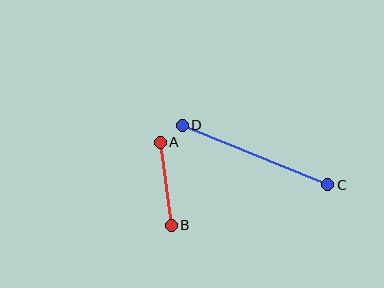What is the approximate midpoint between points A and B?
The midpoint is at approximately (166, 184) pixels.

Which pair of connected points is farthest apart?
Points C and D are farthest apart.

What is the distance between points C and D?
The distance is approximately 157 pixels.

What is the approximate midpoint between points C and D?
The midpoint is at approximately (255, 155) pixels.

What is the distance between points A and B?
The distance is approximately 84 pixels.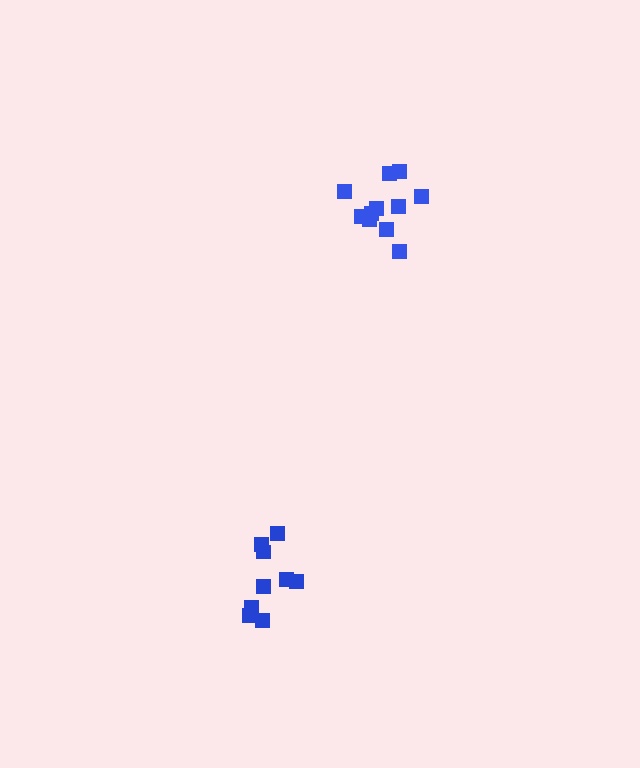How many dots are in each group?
Group 1: 9 dots, Group 2: 11 dots (20 total).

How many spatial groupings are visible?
There are 2 spatial groupings.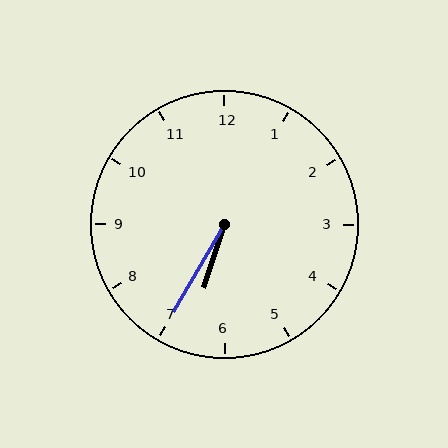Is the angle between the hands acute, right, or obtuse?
It is acute.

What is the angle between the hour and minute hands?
Approximately 12 degrees.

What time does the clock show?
6:35.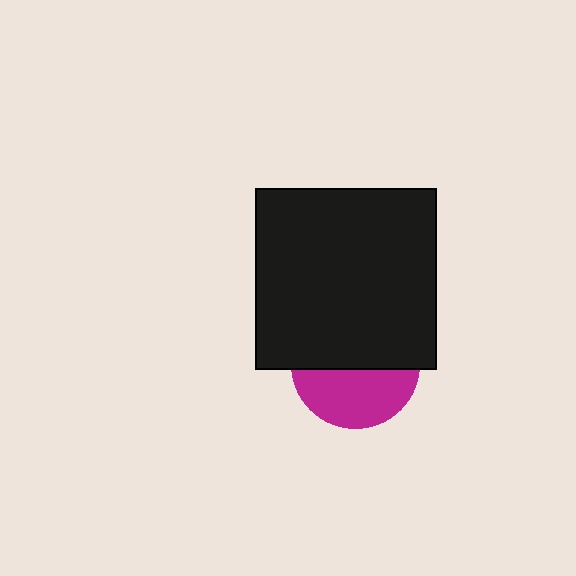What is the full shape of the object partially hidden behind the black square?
The partially hidden object is a magenta circle.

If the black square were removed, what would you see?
You would see the complete magenta circle.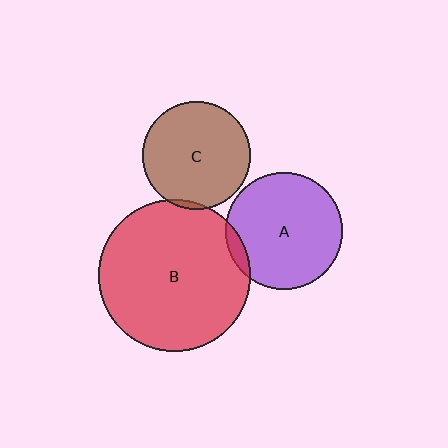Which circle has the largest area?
Circle B (red).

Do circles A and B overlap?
Yes.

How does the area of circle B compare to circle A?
Approximately 1.7 times.